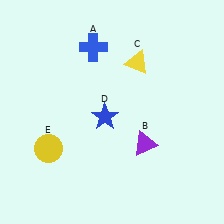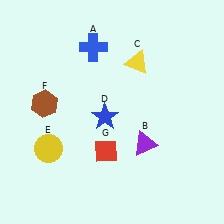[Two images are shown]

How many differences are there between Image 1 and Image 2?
There are 2 differences between the two images.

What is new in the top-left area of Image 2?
A brown hexagon (F) was added in the top-left area of Image 2.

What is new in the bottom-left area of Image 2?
A red diamond (G) was added in the bottom-left area of Image 2.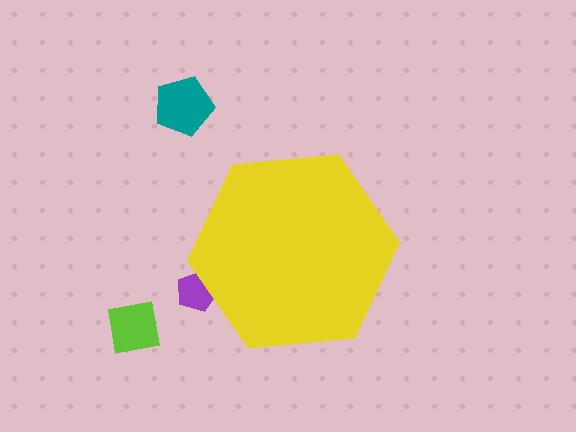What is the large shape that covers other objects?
A yellow hexagon.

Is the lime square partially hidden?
No, the lime square is fully visible.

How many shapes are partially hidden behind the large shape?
1 shape is partially hidden.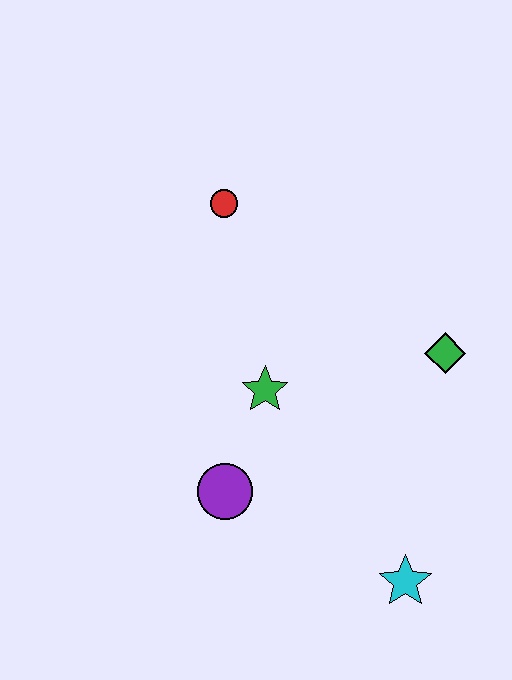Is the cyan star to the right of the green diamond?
No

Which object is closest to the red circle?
The green star is closest to the red circle.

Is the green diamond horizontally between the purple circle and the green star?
No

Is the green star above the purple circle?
Yes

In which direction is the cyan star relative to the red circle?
The cyan star is below the red circle.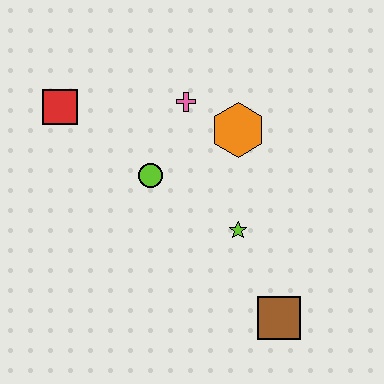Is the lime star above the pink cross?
No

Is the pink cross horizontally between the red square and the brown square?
Yes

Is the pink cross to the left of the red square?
No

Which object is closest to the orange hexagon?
The pink cross is closest to the orange hexagon.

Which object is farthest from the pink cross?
The brown square is farthest from the pink cross.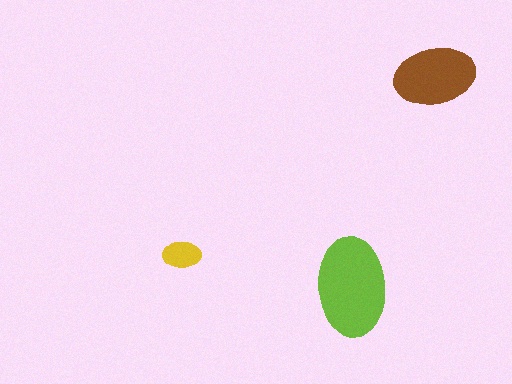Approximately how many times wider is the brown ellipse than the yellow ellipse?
About 2 times wider.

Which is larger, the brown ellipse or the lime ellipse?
The lime one.